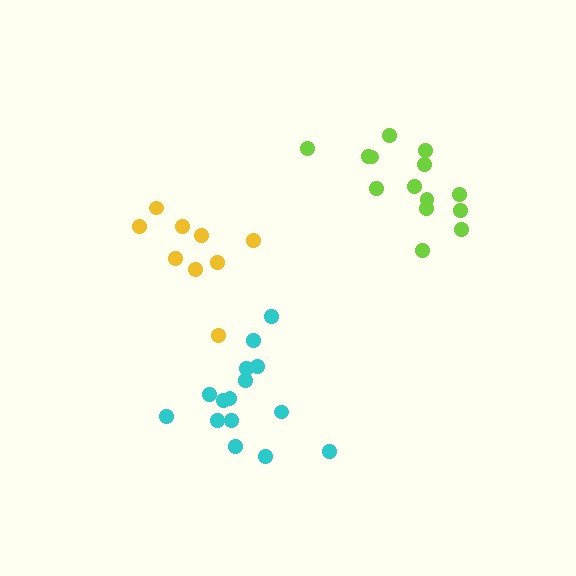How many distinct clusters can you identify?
There are 3 distinct clusters.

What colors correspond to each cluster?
The clusters are colored: lime, yellow, cyan.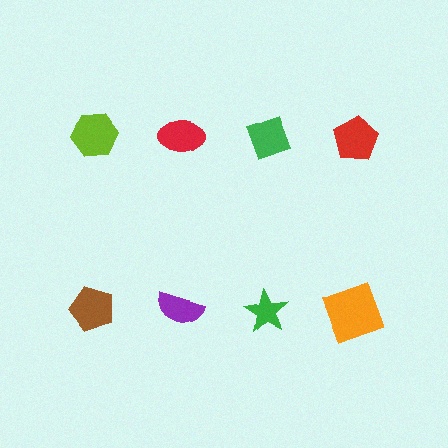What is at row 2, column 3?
A green star.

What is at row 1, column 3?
A green diamond.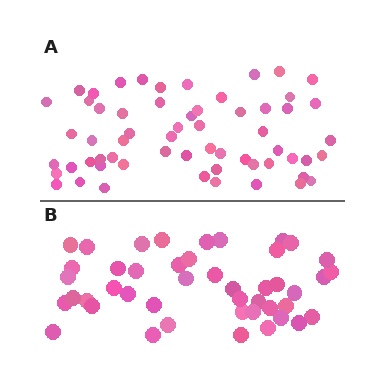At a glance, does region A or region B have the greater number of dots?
Region A (the top region) has more dots.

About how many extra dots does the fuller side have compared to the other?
Region A has approximately 15 more dots than region B.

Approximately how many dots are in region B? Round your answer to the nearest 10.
About 40 dots. (The exact count is 45, which rounds to 40.)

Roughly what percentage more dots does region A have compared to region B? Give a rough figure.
About 35% more.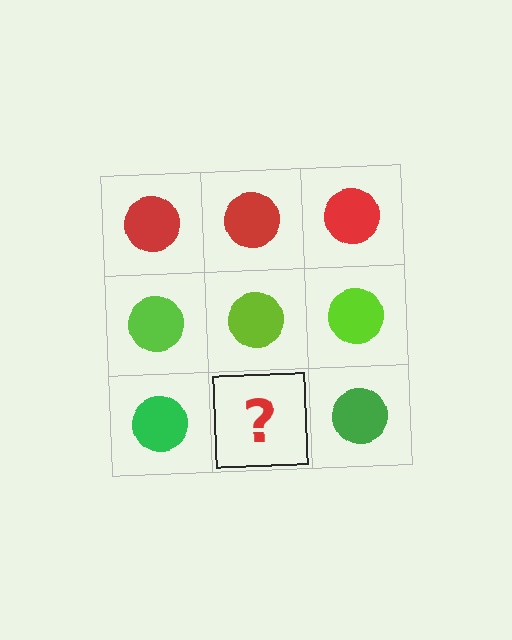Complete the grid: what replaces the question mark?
The question mark should be replaced with a green circle.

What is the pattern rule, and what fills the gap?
The rule is that each row has a consistent color. The gap should be filled with a green circle.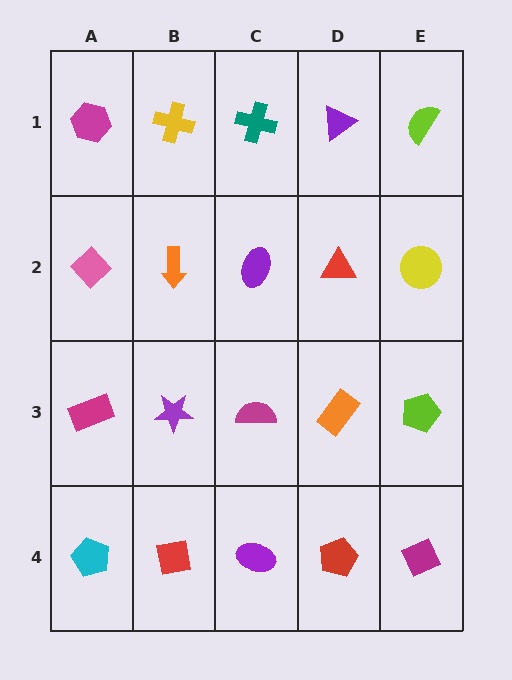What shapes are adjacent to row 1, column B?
An orange arrow (row 2, column B), a magenta hexagon (row 1, column A), a teal cross (row 1, column C).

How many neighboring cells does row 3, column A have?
3.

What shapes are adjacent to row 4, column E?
A lime pentagon (row 3, column E), a red pentagon (row 4, column D).